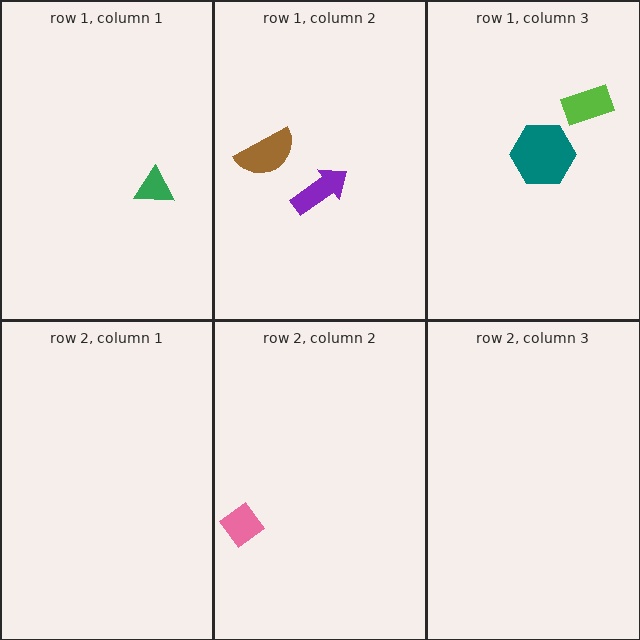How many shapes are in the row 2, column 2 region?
1.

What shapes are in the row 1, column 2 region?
The brown semicircle, the purple arrow.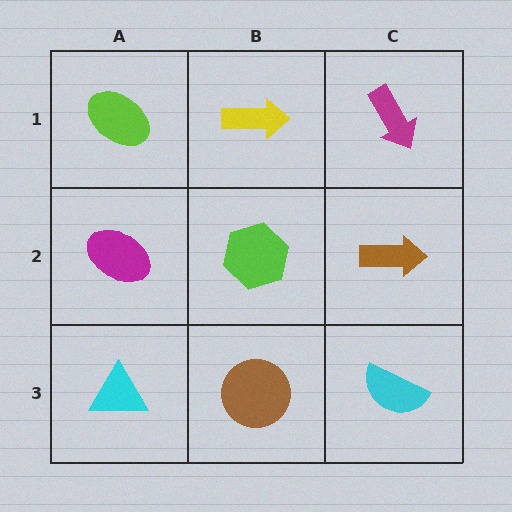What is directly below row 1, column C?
A brown arrow.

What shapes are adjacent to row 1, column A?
A magenta ellipse (row 2, column A), a yellow arrow (row 1, column B).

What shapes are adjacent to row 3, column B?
A lime hexagon (row 2, column B), a cyan triangle (row 3, column A), a cyan semicircle (row 3, column C).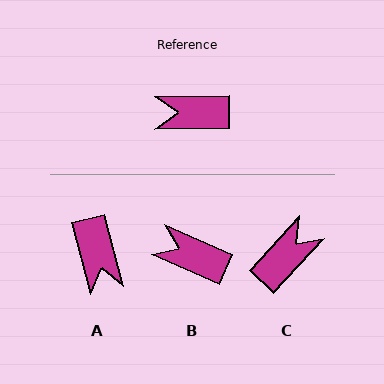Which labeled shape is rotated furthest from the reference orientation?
C, about 133 degrees away.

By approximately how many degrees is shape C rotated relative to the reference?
Approximately 133 degrees clockwise.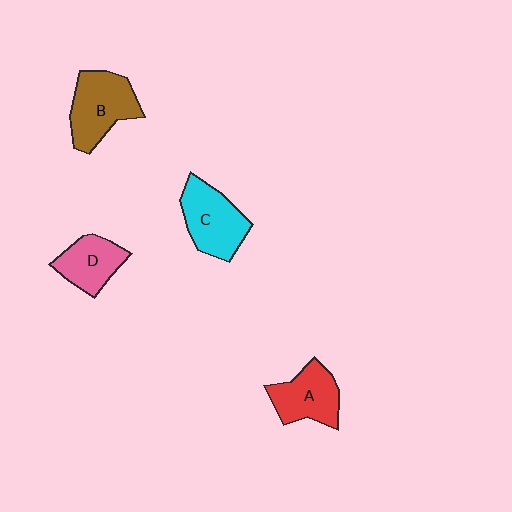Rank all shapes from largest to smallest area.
From largest to smallest: B (brown), C (cyan), A (red), D (pink).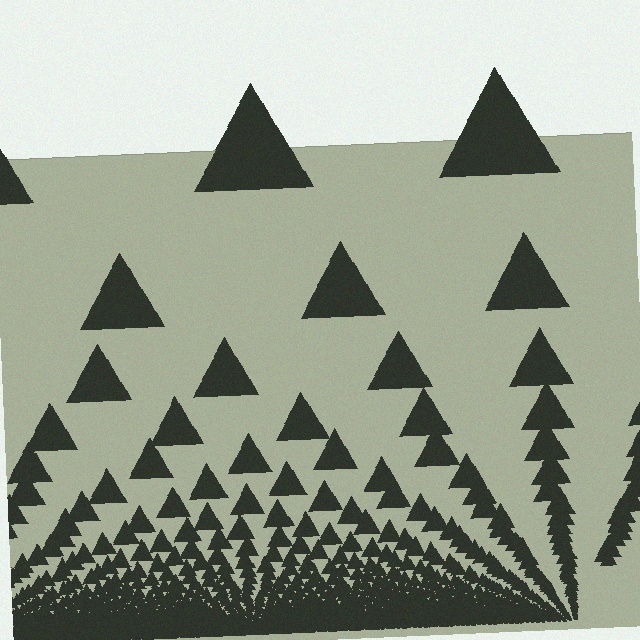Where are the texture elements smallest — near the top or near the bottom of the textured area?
Near the bottom.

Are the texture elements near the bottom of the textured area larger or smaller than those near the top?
Smaller. The gradient is inverted — elements near the bottom are smaller and denser.